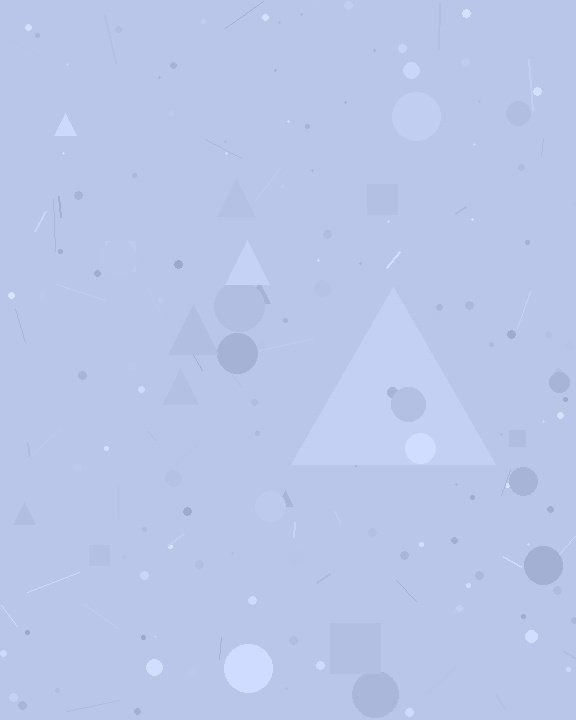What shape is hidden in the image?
A triangle is hidden in the image.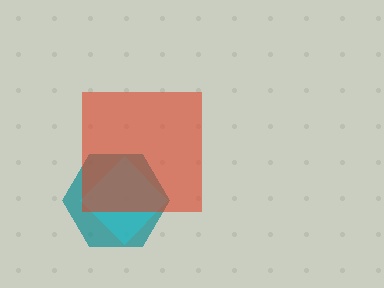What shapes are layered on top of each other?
The layered shapes are: a teal hexagon, a cyan diamond, a red square.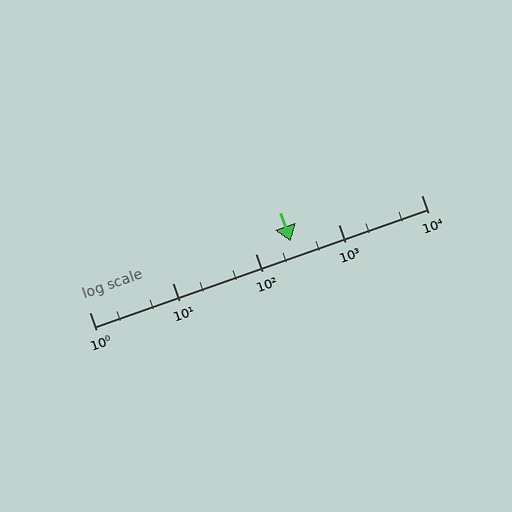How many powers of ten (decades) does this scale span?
The scale spans 4 decades, from 1 to 10000.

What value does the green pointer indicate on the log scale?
The pointer indicates approximately 270.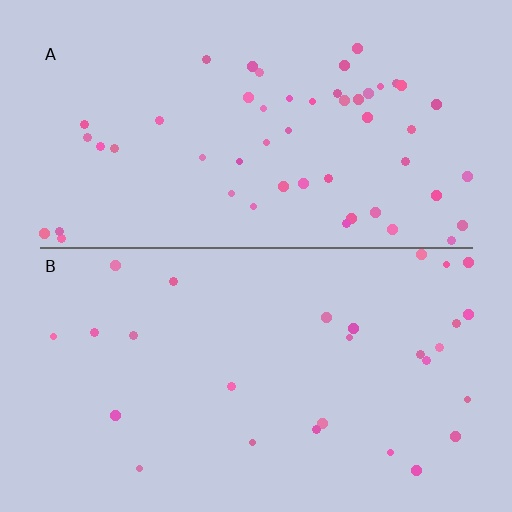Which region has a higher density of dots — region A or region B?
A (the top).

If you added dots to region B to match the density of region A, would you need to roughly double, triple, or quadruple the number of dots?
Approximately double.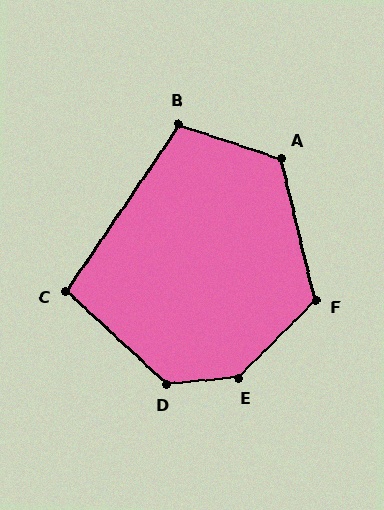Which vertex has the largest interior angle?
E, at approximately 139 degrees.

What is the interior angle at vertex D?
Approximately 133 degrees (obtuse).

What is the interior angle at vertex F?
Approximately 122 degrees (obtuse).